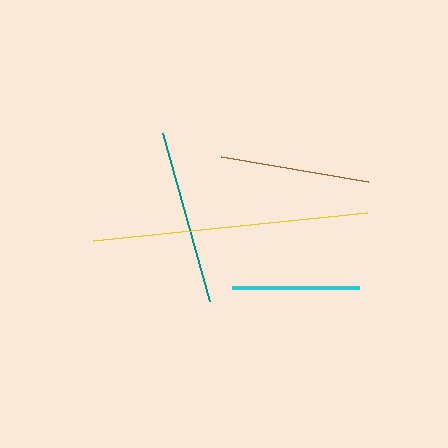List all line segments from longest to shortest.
From longest to shortest: yellow, teal, brown, cyan.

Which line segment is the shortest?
The cyan line is the shortest at approximately 126 pixels.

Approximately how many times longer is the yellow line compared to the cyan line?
The yellow line is approximately 2.2 times the length of the cyan line.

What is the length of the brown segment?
The brown segment is approximately 149 pixels long.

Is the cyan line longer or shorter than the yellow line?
The yellow line is longer than the cyan line.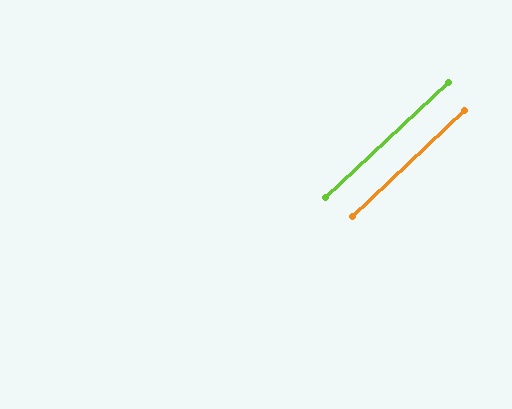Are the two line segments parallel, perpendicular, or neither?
Parallel — their directions differ by only 0.3°.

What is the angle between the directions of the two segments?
Approximately 0 degrees.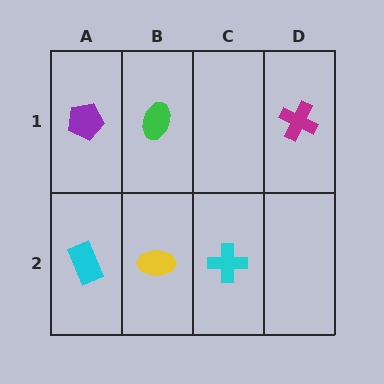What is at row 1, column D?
A magenta cross.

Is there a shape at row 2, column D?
No, that cell is empty.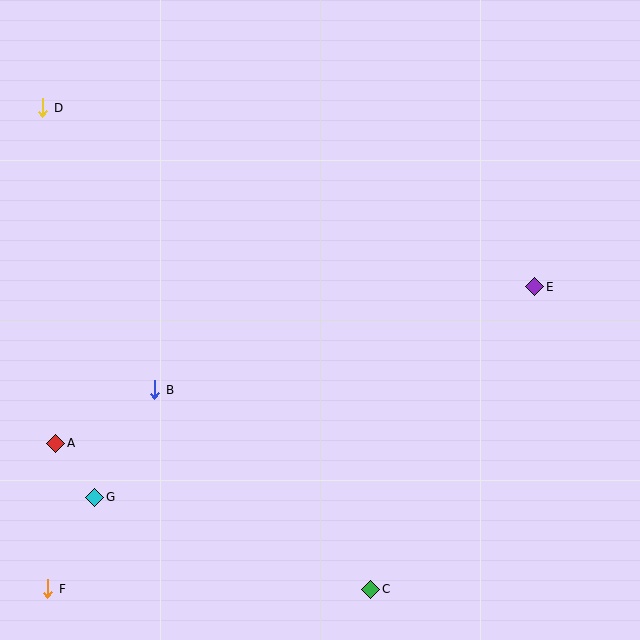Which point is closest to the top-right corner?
Point E is closest to the top-right corner.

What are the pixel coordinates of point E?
Point E is at (535, 287).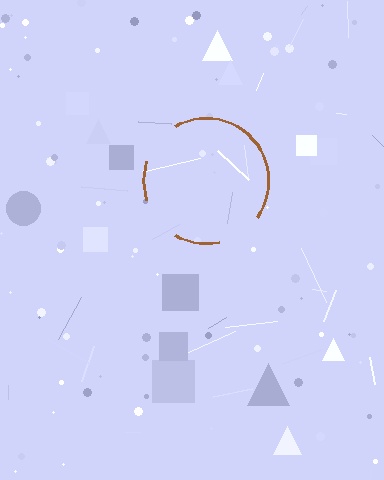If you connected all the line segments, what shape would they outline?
They would outline a circle.